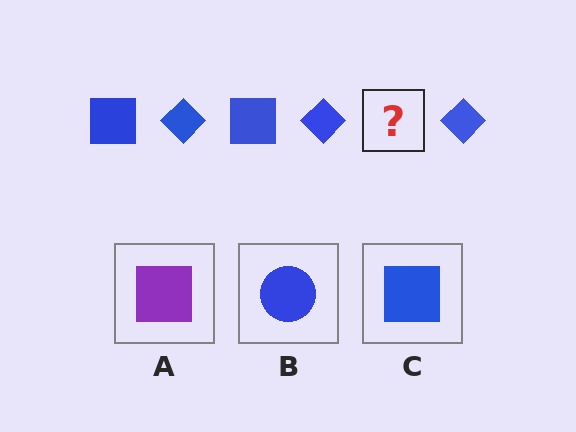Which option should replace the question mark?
Option C.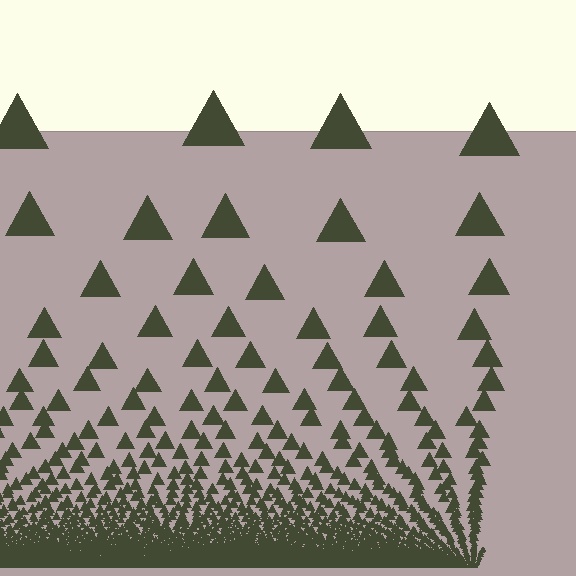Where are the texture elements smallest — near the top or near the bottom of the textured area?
Near the bottom.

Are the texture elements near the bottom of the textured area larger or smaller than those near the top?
Smaller. The gradient is inverted — elements near the bottom are smaller and denser.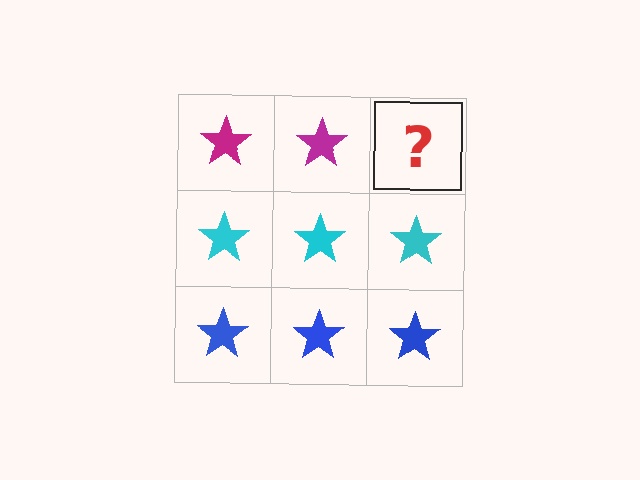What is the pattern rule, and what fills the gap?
The rule is that each row has a consistent color. The gap should be filled with a magenta star.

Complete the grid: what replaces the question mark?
The question mark should be replaced with a magenta star.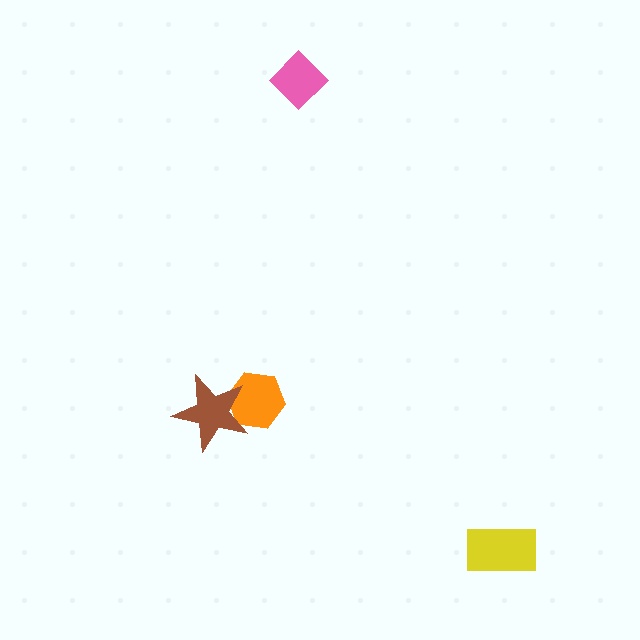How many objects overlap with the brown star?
1 object overlaps with the brown star.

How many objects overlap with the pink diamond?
0 objects overlap with the pink diamond.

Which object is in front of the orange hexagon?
The brown star is in front of the orange hexagon.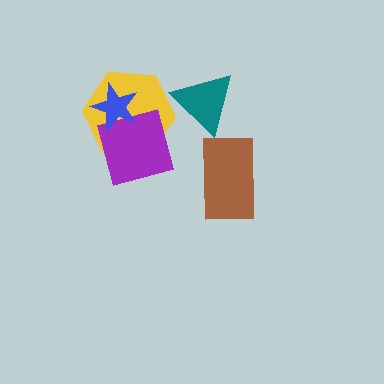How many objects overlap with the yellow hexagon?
2 objects overlap with the yellow hexagon.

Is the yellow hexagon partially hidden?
Yes, it is partially covered by another shape.